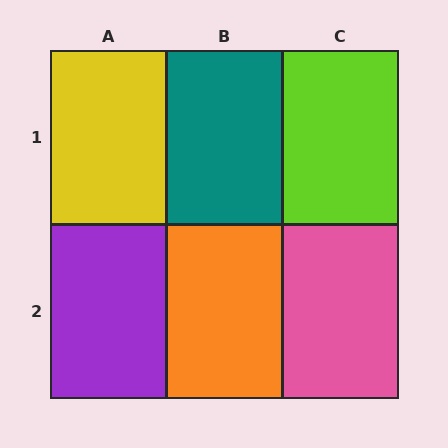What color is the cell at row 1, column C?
Lime.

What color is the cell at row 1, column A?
Yellow.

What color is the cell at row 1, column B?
Teal.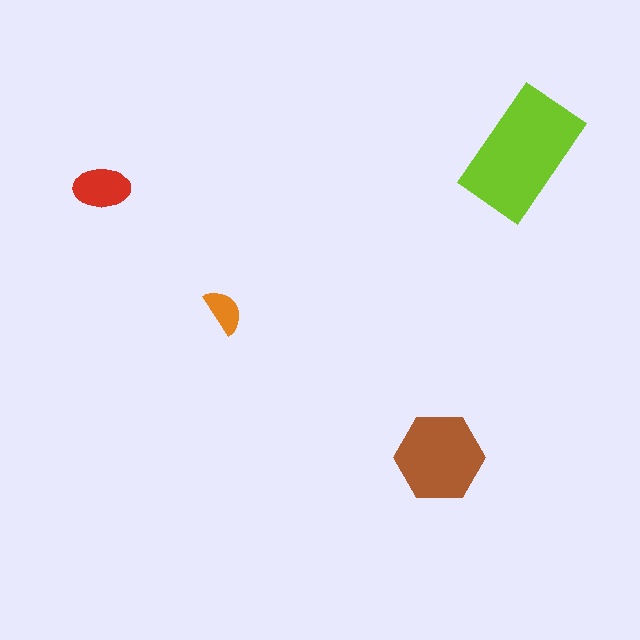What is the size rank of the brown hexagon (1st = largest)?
2nd.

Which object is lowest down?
The brown hexagon is bottommost.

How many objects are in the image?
There are 4 objects in the image.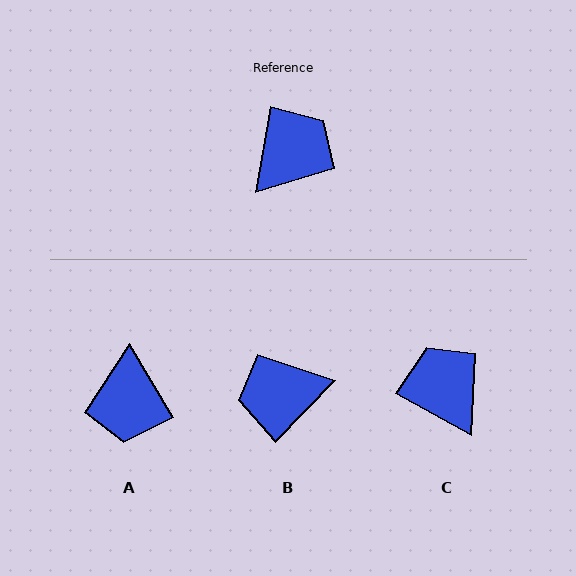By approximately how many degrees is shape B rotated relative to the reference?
Approximately 145 degrees counter-clockwise.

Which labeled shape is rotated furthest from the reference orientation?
B, about 145 degrees away.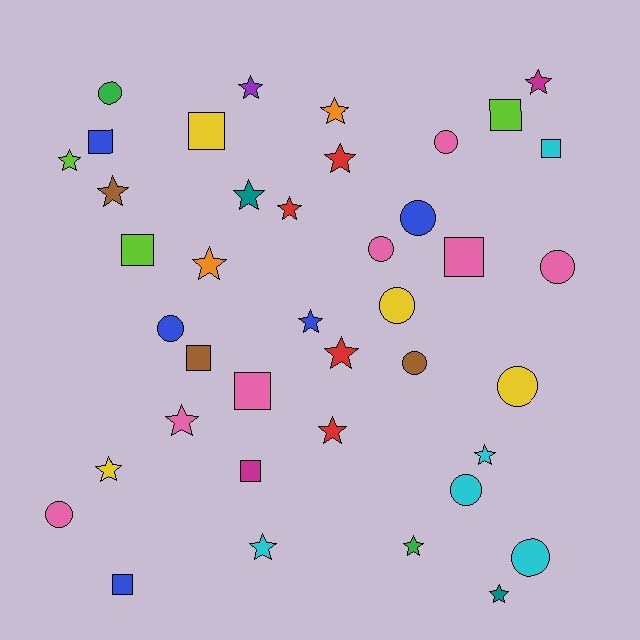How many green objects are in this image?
There are 2 green objects.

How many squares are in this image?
There are 10 squares.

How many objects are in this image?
There are 40 objects.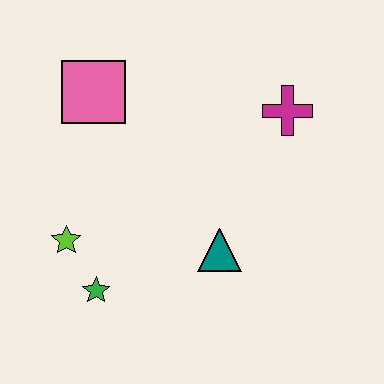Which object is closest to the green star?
The lime star is closest to the green star.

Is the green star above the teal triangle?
No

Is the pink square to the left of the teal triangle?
Yes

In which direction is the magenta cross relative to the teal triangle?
The magenta cross is above the teal triangle.